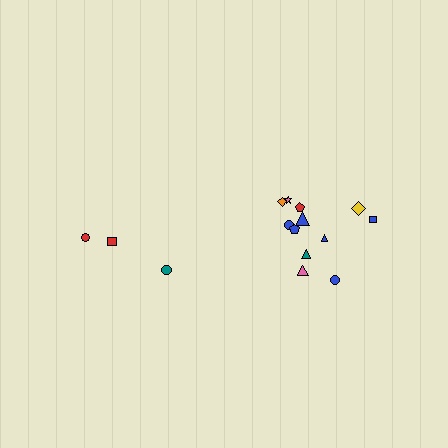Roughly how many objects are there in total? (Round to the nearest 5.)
Roughly 15 objects in total.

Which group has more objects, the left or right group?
The right group.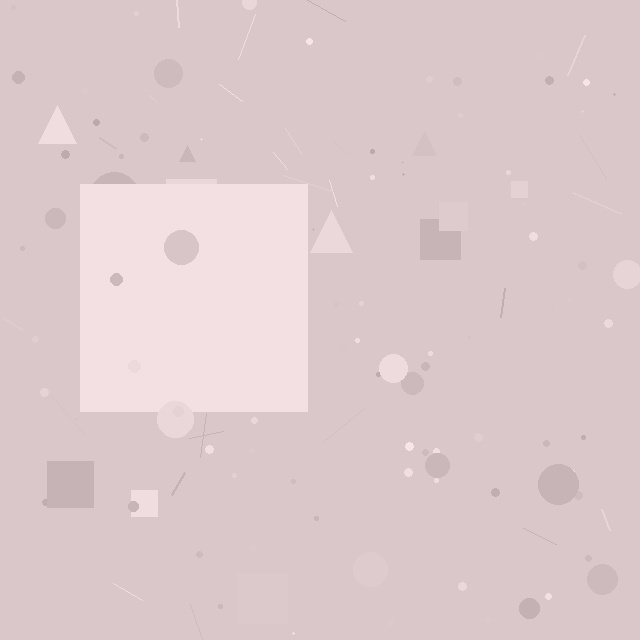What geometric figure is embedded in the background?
A square is embedded in the background.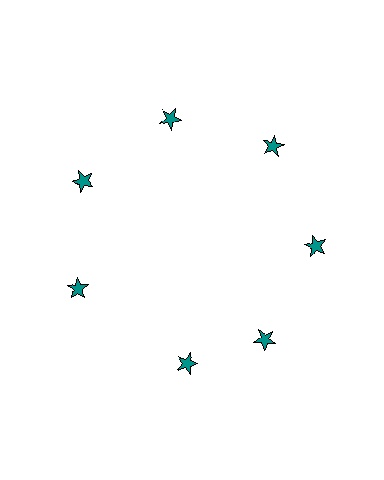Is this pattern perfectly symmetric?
No. The 7 teal stars are arranged in a ring, but one element near the 6 o'clock position is rotated out of alignment along the ring, breaking the 7-fold rotational symmetry.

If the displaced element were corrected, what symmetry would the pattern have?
It would have 7-fold rotational symmetry — the pattern would map onto itself every 51 degrees.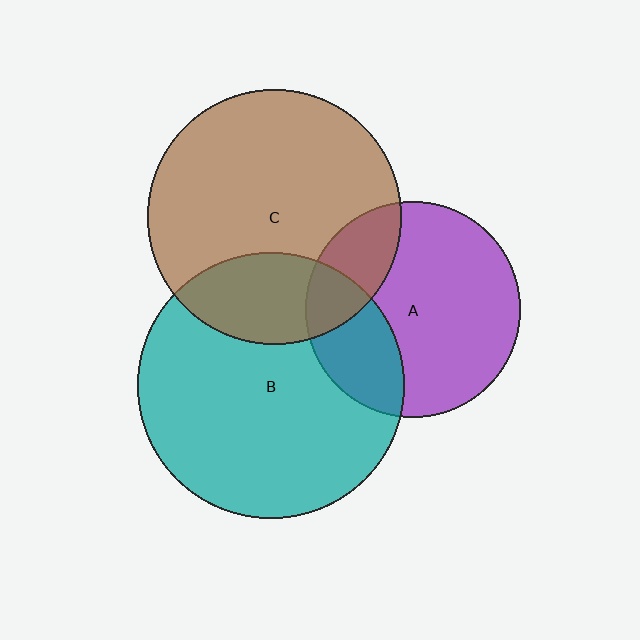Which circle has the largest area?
Circle B (teal).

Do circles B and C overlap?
Yes.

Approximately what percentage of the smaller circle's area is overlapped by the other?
Approximately 25%.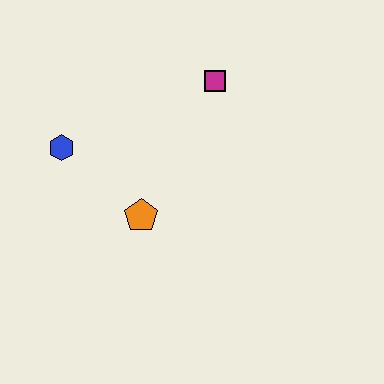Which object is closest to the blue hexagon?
The orange pentagon is closest to the blue hexagon.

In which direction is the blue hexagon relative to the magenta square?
The blue hexagon is to the left of the magenta square.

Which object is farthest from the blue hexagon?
The magenta square is farthest from the blue hexagon.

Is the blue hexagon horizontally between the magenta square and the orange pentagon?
No